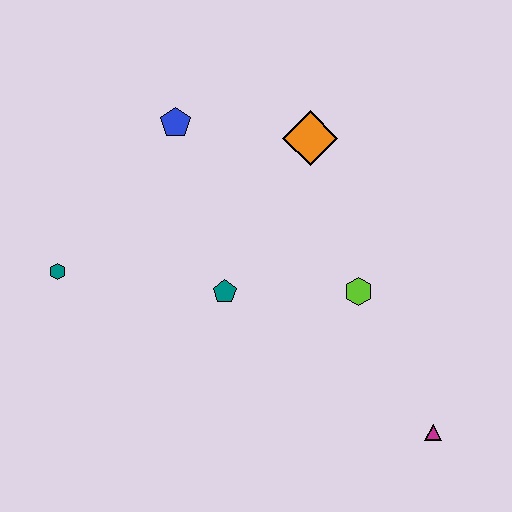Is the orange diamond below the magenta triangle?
No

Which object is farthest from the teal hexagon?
The magenta triangle is farthest from the teal hexagon.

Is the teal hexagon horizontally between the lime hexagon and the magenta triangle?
No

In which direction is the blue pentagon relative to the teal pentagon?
The blue pentagon is above the teal pentagon.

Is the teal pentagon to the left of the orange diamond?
Yes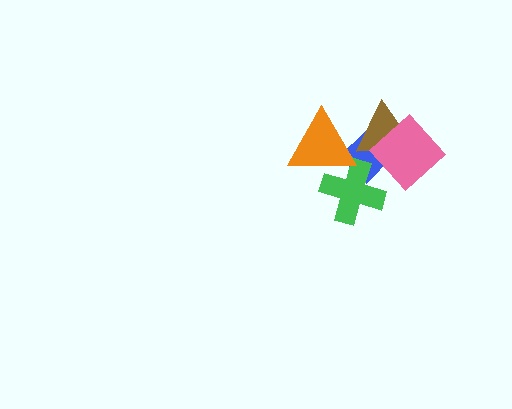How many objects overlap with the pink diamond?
2 objects overlap with the pink diamond.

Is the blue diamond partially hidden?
Yes, it is partially covered by another shape.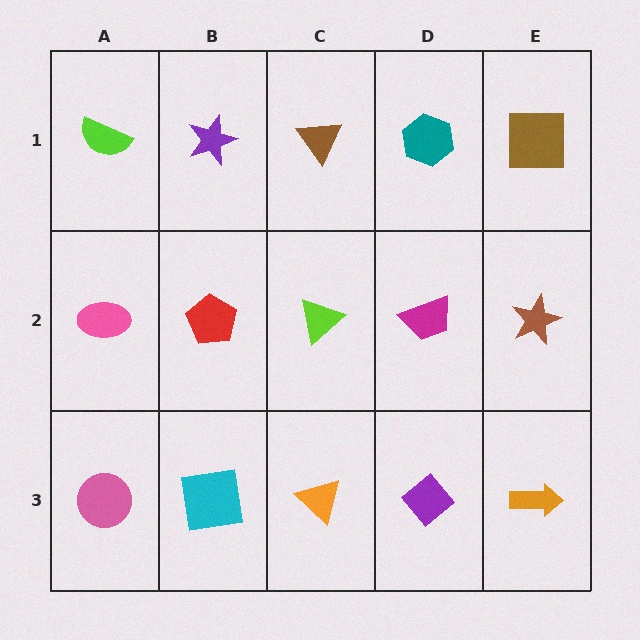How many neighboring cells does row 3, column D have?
3.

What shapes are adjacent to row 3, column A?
A pink ellipse (row 2, column A), a cyan square (row 3, column B).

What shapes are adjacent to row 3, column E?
A brown star (row 2, column E), a purple diamond (row 3, column D).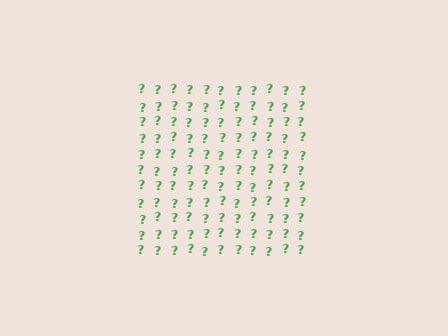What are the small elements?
The small elements are question marks.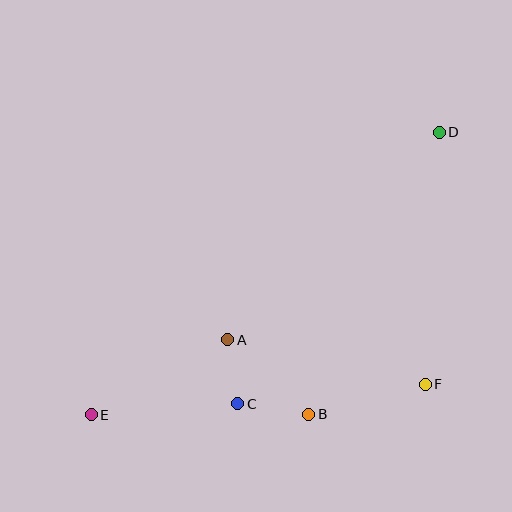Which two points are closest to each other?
Points A and C are closest to each other.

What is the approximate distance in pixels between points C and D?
The distance between C and D is approximately 338 pixels.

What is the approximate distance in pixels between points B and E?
The distance between B and E is approximately 217 pixels.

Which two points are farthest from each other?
Points D and E are farthest from each other.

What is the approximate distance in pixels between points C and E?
The distance between C and E is approximately 147 pixels.